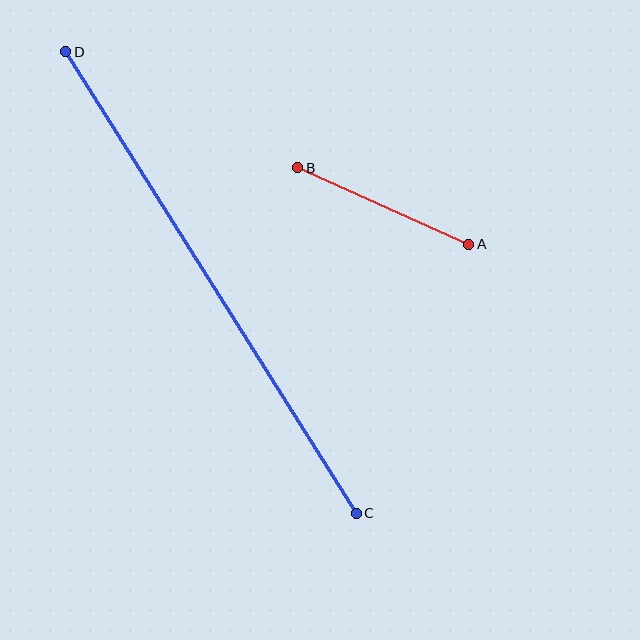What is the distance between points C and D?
The distance is approximately 545 pixels.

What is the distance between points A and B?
The distance is approximately 187 pixels.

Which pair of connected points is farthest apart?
Points C and D are farthest apart.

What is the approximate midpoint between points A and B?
The midpoint is at approximately (383, 206) pixels.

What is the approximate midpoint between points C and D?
The midpoint is at approximately (211, 282) pixels.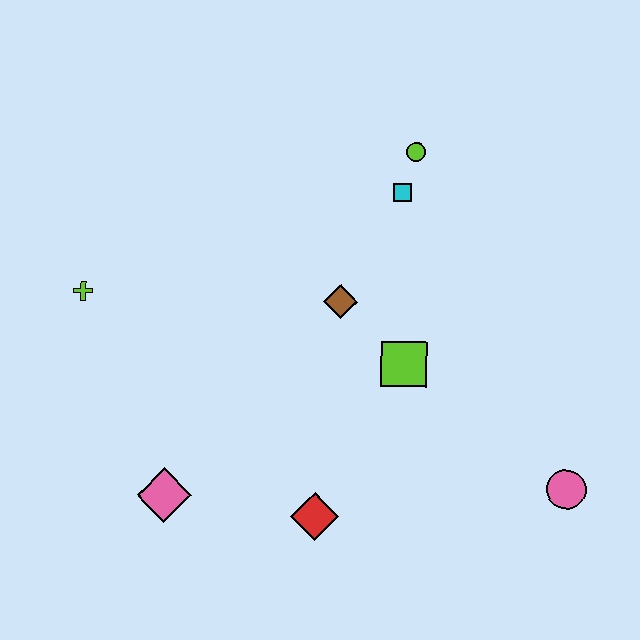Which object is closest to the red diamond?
The pink diamond is closest to the red diamond.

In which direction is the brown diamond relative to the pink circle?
The brown diamond is to the left of the pink circle.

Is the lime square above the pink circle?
Yes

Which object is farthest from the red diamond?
The lime circle is farthest from the red diamond.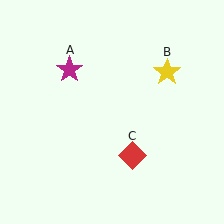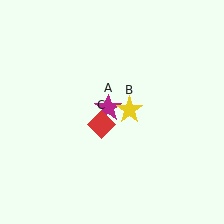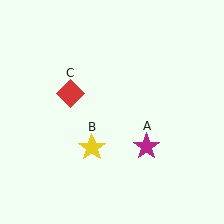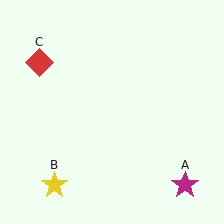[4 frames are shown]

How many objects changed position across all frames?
3 objects changed position: magenta star (object A), yellow star (object B), red diamond (object C).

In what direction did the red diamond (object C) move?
The red diamond (object C) moved up and to the left.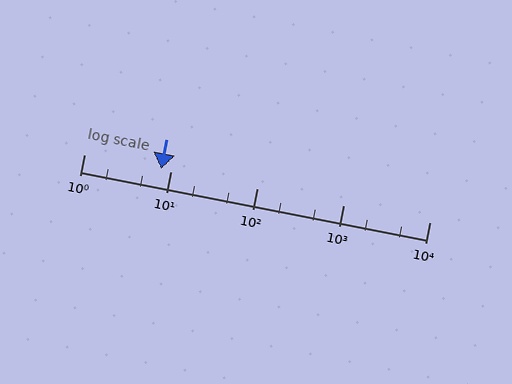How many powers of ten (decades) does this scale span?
The scale spans 4 decades, from 1 to 10000.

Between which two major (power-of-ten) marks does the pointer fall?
The pointer is between 1 and 10.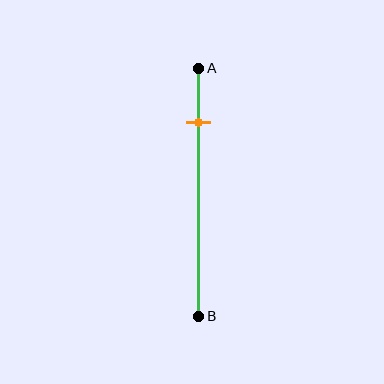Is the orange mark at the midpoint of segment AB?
No, the mark is at about 20% from A, not at the 50% midpoint.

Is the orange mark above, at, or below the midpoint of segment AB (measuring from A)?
The orange mark is above the midpoint of segment AB.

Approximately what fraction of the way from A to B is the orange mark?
The orange mark is approximately 20% of the way from A to B.